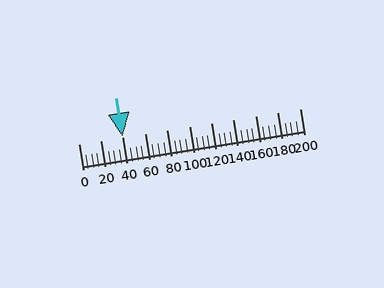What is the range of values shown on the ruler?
The ruler shows values from 0 to 200.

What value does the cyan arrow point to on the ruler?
The cyan arrow points to approximately 40.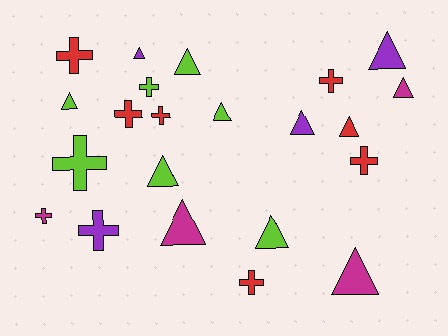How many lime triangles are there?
There are 5 lime triangles.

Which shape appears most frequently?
Triangle, with 12 objects.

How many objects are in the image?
There are 22 objects.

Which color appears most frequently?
Red, with 7 objects.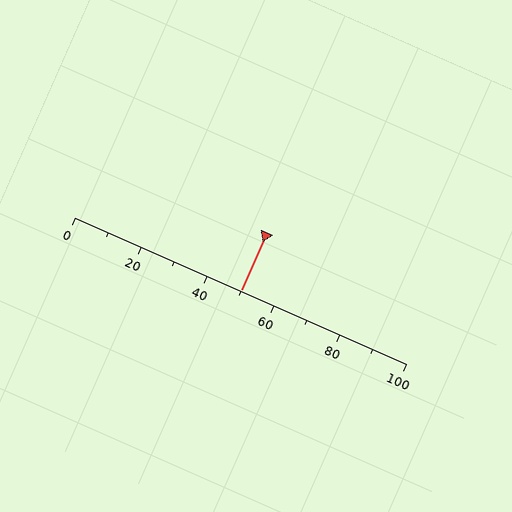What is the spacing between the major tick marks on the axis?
The major ticks are spaced 20 apart.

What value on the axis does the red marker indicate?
The marker indicates approximately 50.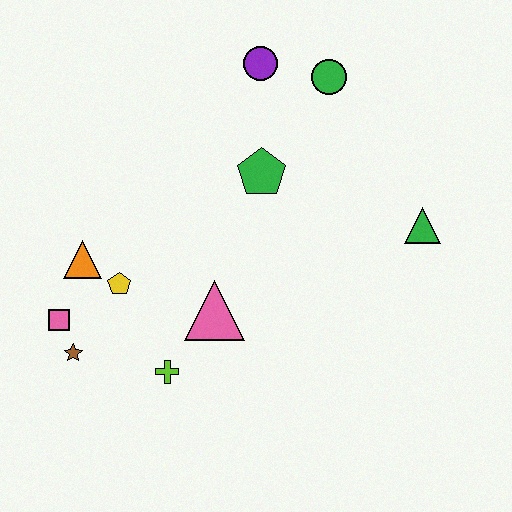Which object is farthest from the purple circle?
The brown star is farthest from the purple circle.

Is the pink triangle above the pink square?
Yes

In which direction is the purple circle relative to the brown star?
The purple circle is above the brown star.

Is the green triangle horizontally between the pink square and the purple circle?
No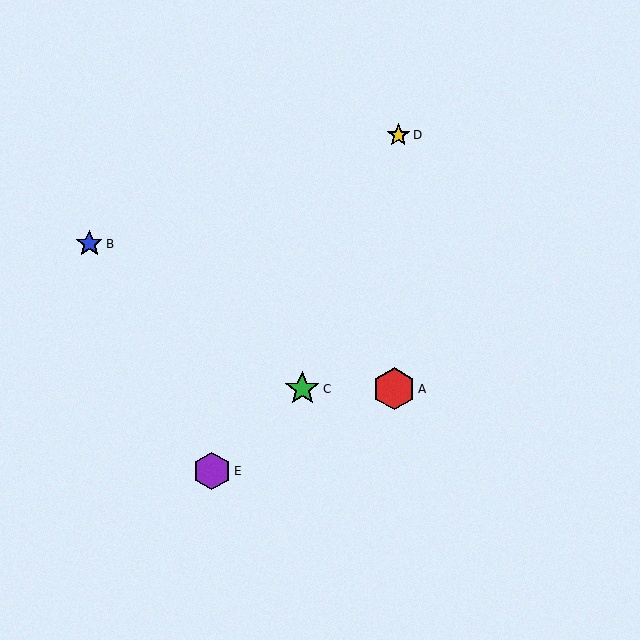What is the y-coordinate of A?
Object A is at y≈389.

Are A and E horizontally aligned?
No, A is at y≈389 and E is at y≈471.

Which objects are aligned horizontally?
Objects A, C are aligned horizontally.